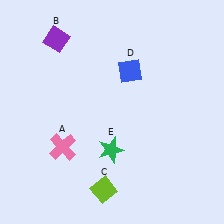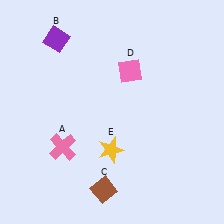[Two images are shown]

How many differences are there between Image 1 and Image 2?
There are 3 differences between the two images.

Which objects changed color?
C changed from lime to brown. D changed from blue to pink. E changed from green to yellow.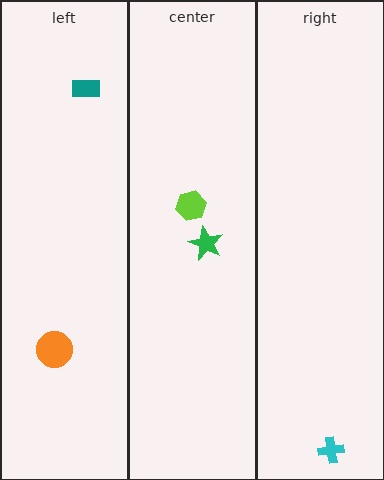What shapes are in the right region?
The cyan cross.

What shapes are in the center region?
The lime hexagon, the green star.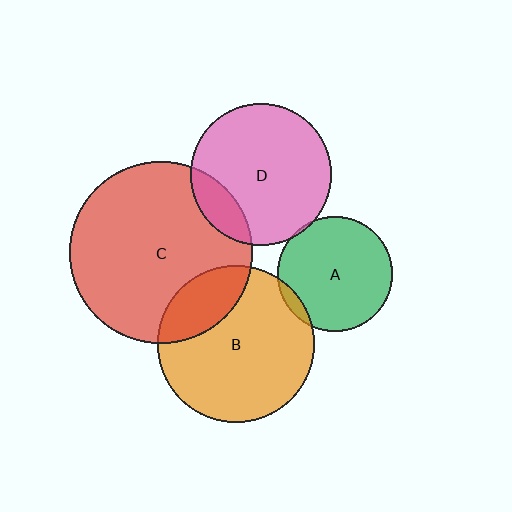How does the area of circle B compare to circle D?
Approximately 1.2 times.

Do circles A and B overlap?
Yes.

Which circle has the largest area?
Circle C (red).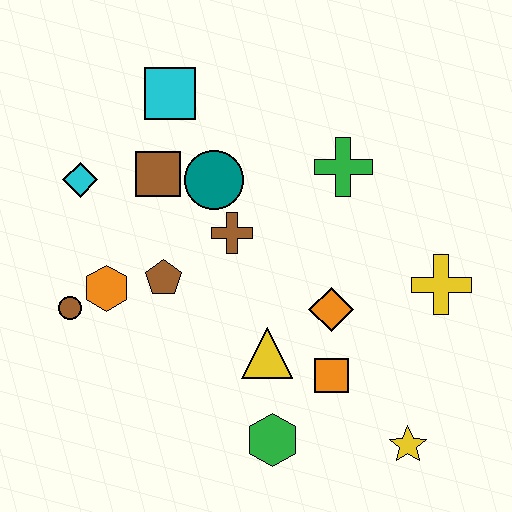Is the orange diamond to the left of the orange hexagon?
No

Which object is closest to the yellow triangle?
The orange square is closest to the yellow triangle.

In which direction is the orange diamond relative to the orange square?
The orange diamond is above the orange square.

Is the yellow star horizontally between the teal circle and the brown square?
No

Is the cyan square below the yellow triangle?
No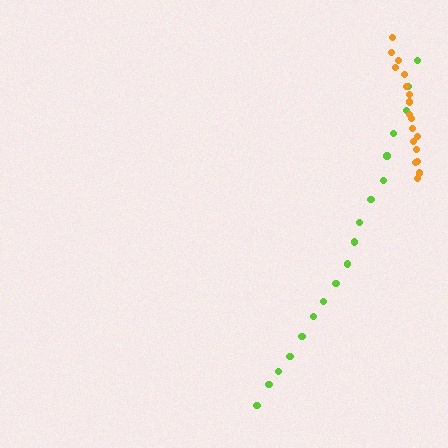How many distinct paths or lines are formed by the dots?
There are 2 distinct paths.